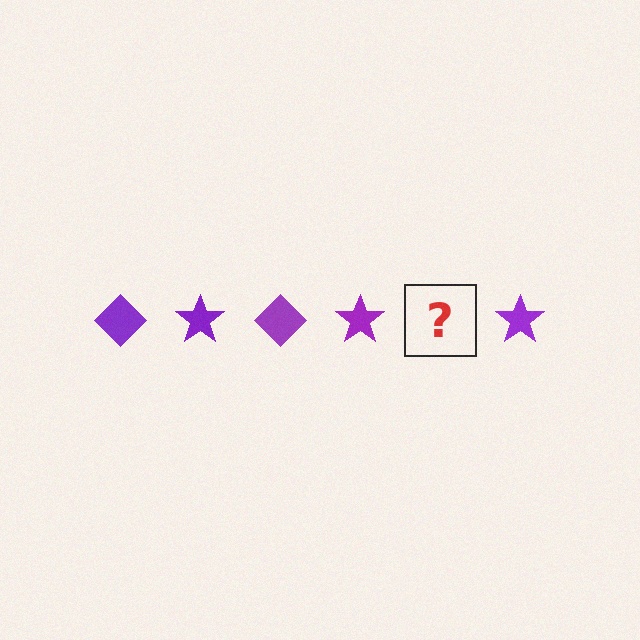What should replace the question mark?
The question mark should be replaced with a purple diamond.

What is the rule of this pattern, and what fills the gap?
The rule is that the pattern cycles through diamond, star shapes in purple. The gap should be filled with a purple diamond.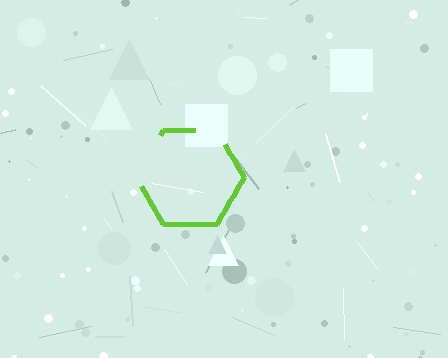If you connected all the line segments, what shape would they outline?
They would outline a hexagon.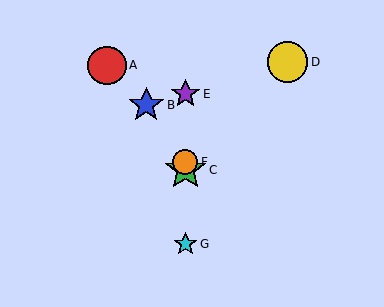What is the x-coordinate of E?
Object E is at x≈185.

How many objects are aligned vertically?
4 objects (C, E, F, G) are aligned vertically.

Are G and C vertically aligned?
Yes, both are at x≈185.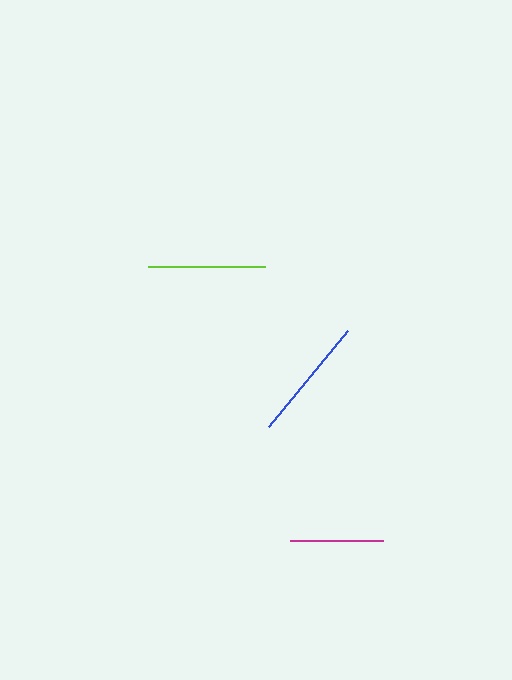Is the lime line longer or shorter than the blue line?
The blue line is longer than the lime line.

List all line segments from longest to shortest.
From longest to shortest: blue, lime, magenta.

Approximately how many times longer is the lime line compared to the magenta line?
The lime line is approximately 1.3 times the length of the magenta line.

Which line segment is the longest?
The blue line is the longest at approximately 124 pixels.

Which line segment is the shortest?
The magenta line is the shortest at approximately 93 pixels.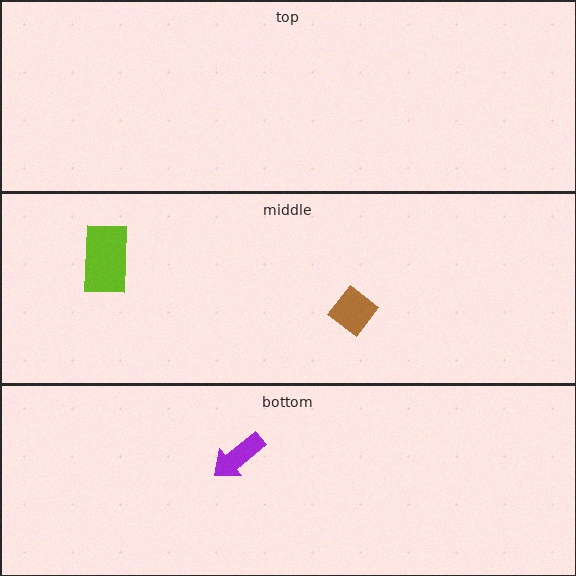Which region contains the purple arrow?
The bottom region.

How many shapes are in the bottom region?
1.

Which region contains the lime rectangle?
The middle region.